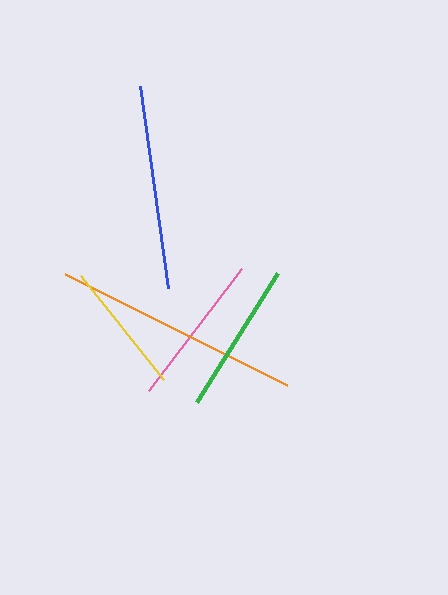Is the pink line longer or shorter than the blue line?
The blue line is longer than the pink line.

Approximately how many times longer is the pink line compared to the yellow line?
The pink line is approximately 1.2 times the length of the yellow line.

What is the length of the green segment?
The green segment is approximately 152 pixels long.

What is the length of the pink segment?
The pink segment is approximately 154 pixels long.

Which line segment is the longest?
The orange line is the longest at approximately 248 pixels.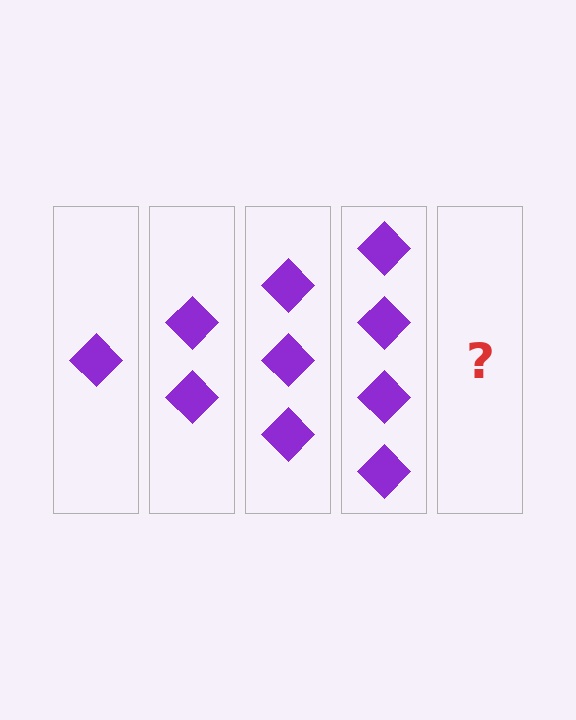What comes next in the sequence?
The next element should be 5 diamonds.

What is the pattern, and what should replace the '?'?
The pattern is that each step adds one more diamond. The '?' should be 5 diamonds.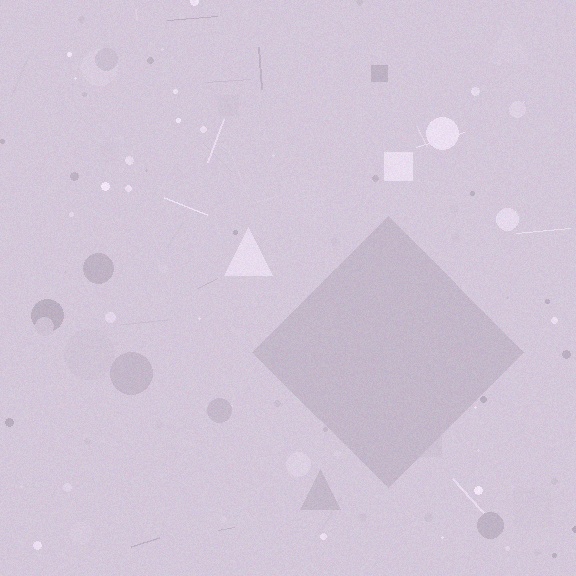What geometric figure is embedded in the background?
A diamond is embedded in the background.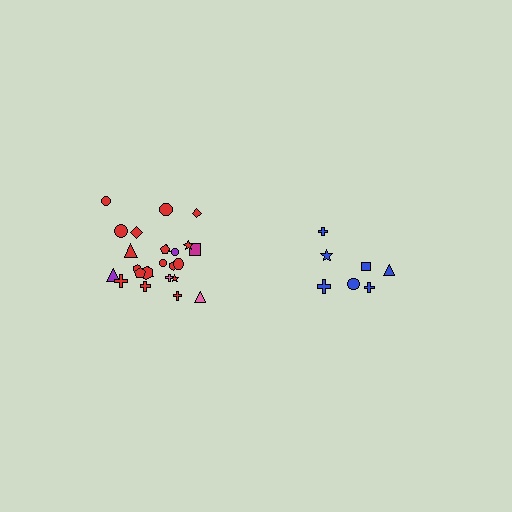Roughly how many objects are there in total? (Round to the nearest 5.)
Roughly 30 objects in total.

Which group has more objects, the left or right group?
The left group.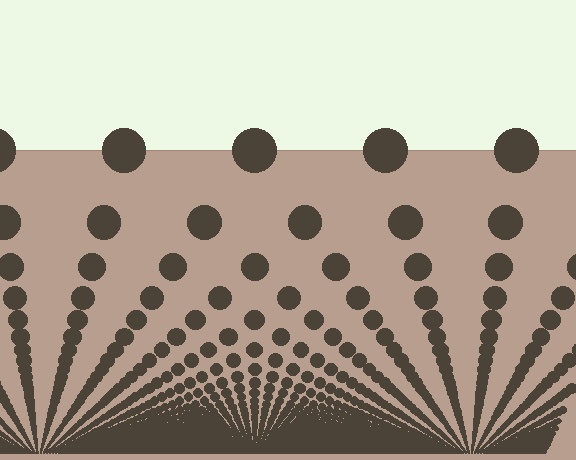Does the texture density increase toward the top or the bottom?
Density increases toward the bottom.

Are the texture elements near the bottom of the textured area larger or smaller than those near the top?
Smaller. The gradient is inverted — elements near the bottom are smaller and denser.